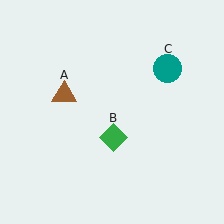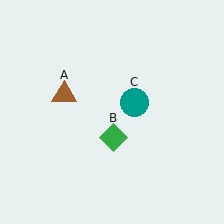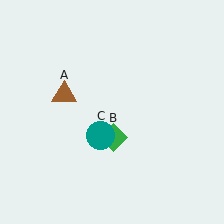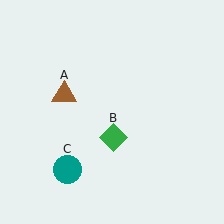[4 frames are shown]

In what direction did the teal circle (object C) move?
The teal circle (object C) moved down and to the left.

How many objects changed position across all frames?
1 object changed position: teal circle (object C).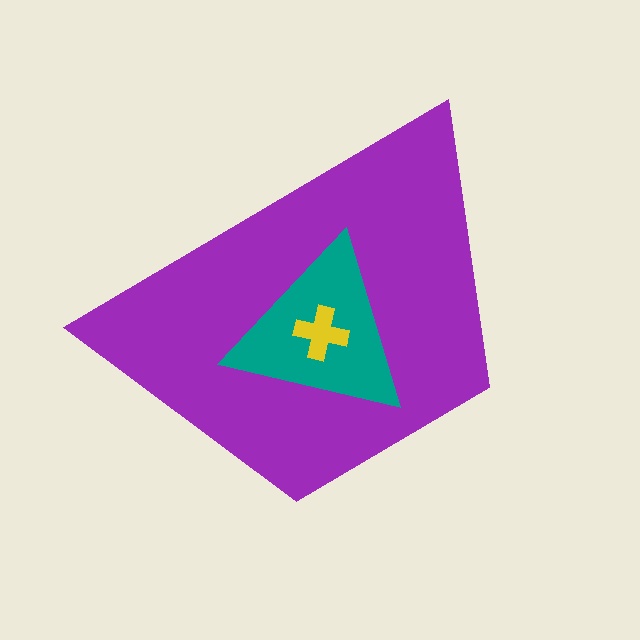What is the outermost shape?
The purple trapezoid.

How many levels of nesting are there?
3.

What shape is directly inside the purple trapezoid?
The teal triangle.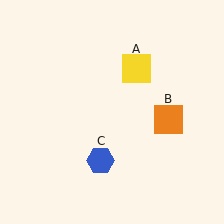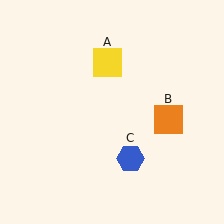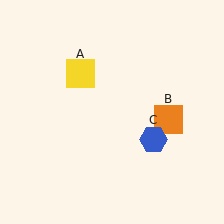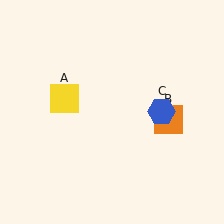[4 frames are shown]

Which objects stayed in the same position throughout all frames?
Orange square (object B) remained stationary.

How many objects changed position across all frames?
2 objects changed position: yellow square (object A), blue hexagon (object C).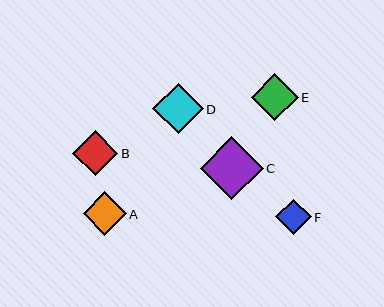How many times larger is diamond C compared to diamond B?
Diamond C is approximately 1.4 times the size of diamond B.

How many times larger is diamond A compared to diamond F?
Diamond A is approximately 1.2 times the size of diamond F.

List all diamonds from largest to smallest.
From largest to smallest: C, D, E, B, A, F.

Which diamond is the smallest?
Diamond F is the smallest with a size of approximately 35 pixels.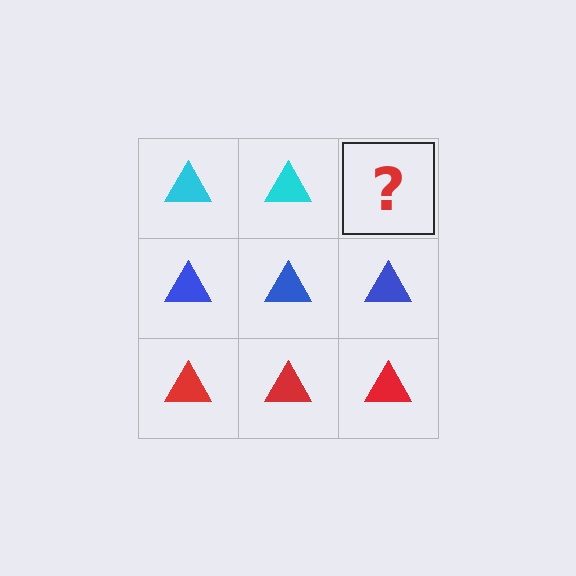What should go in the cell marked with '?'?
The missing cell should contain a cyan triangle.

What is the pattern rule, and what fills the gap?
The rule is that each row has a consistent color. The gap should be filled with a cyan triangle.